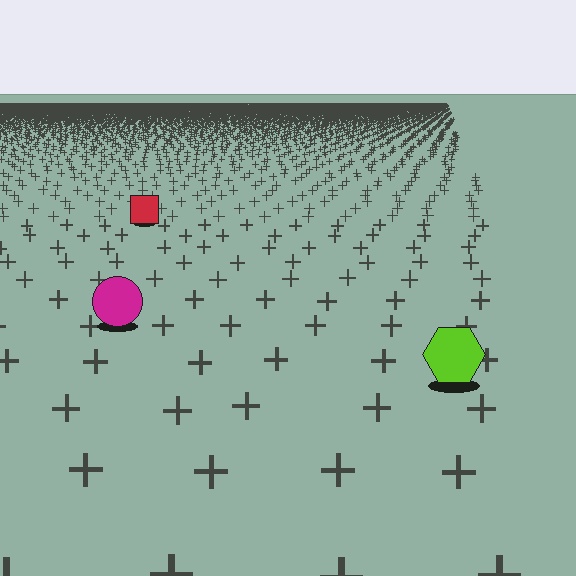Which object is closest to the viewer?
The lime hexagon is closest. The texture marks near it are larger and more spread out.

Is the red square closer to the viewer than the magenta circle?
No. The magenta circle is closer — you can tell from the texture gradient: the ground texture is coarser near it.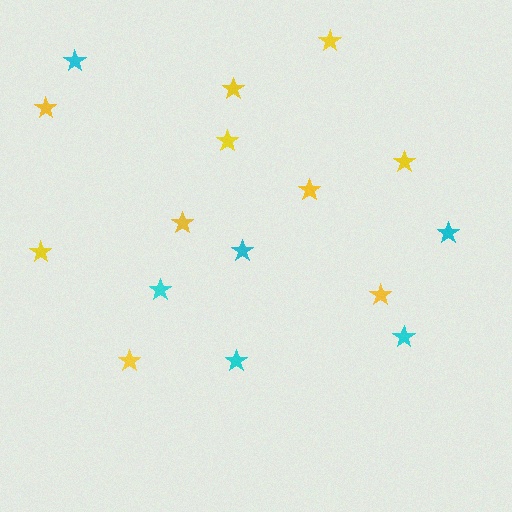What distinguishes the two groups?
There are 2 groups: one group of yellow stars (10) and one group of cyan stars (6).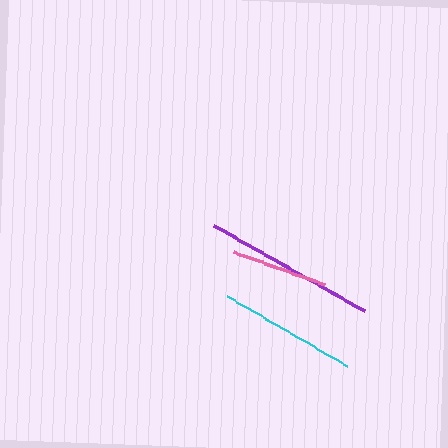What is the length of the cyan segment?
The cyan segment is approximately 138 pixels long.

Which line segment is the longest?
The purple line is the longest at approximately 174 pixels.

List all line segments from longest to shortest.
From longest to shortest: purple, cyan, pink.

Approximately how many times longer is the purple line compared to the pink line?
The purple line is approximately 1.8 times the length of the pink line.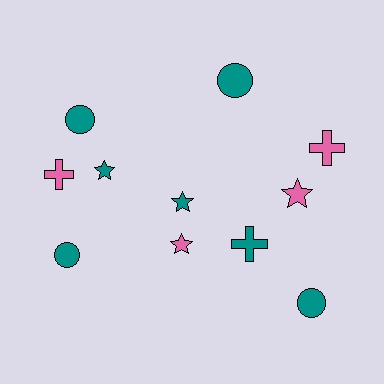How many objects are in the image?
There are 11 objects.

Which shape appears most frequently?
Star, with 4 objects.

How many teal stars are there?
There are 2 teal stars.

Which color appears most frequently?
Teal, with 7 objects.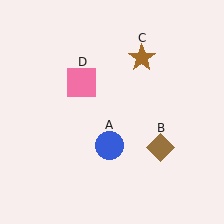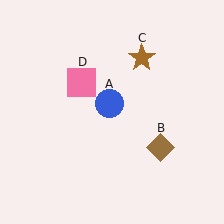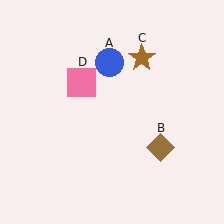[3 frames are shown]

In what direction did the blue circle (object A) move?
The blue circle (object A) moved up.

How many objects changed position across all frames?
1 object changed position: blue circle (object A).